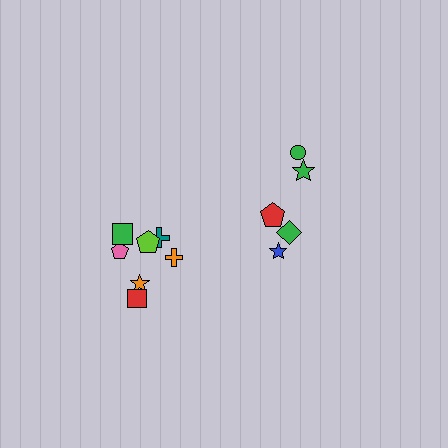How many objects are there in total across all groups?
There are 12 objects.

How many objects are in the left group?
There are 7 objects.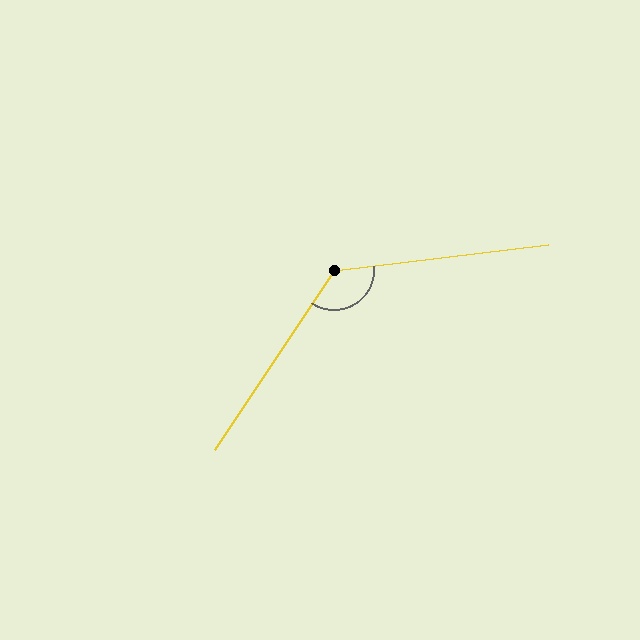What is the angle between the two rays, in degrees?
Approximately 131 degrees.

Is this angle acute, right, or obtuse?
It is obtuse.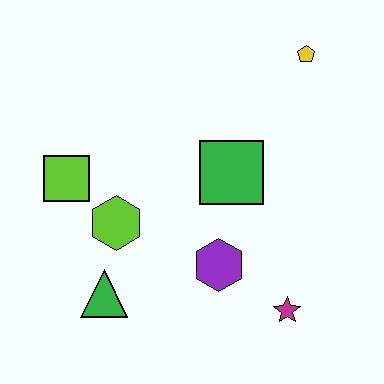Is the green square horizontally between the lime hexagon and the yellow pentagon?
Yes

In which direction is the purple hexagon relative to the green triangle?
The purple hexagon is to the right of the green triangle.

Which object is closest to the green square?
The purple hexagon is closest to the green square.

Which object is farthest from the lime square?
The yellow pentagon is farthest from the lime square.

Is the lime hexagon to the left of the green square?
Yes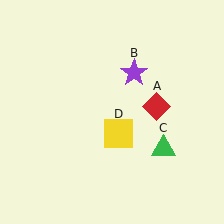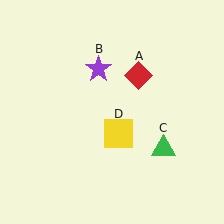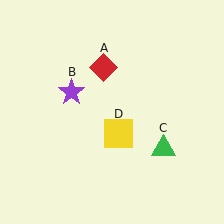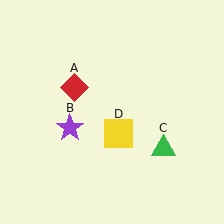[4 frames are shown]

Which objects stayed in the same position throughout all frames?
Green triangle (object C) and yellow square (object D) remained stationary.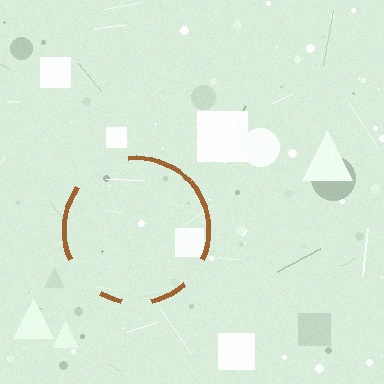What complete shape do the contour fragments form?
The contour fragments form a circle.